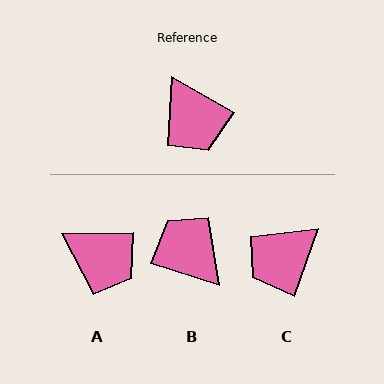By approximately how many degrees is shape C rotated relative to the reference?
Approximately 80 degrees clockwise.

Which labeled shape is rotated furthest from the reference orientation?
B, about 168 degrees away.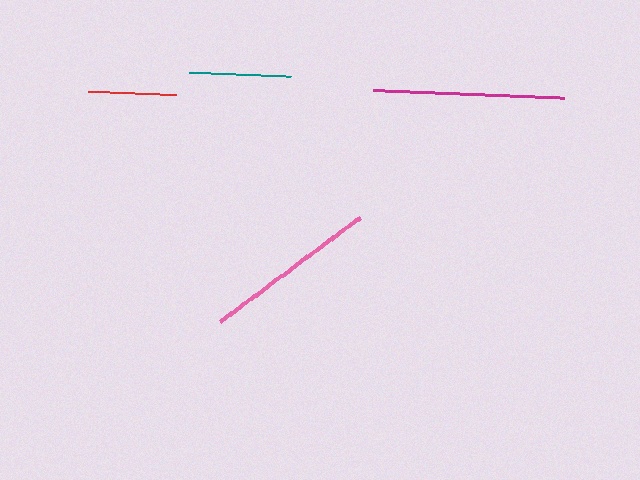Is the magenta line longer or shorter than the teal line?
The magenta line is longer than the teal line.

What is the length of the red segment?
The red segment is approximately 88 pixels long.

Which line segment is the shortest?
The red line is the shortest at approximately 88 pixels.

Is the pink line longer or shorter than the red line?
The pink line is longer than the red line.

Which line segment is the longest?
The magenta line is the longest at approximately 191 pixels.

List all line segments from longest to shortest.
From longest to shortest: magenta, pink, teal, red.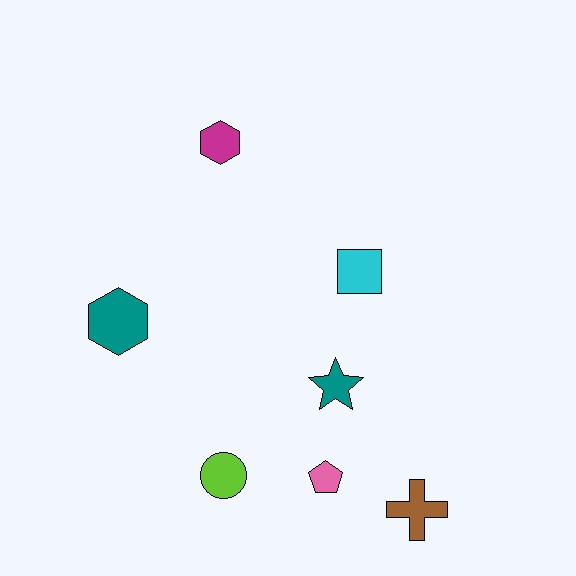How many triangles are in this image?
There are no triangles.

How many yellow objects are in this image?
There are no yellow objects.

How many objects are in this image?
There are 7 objects.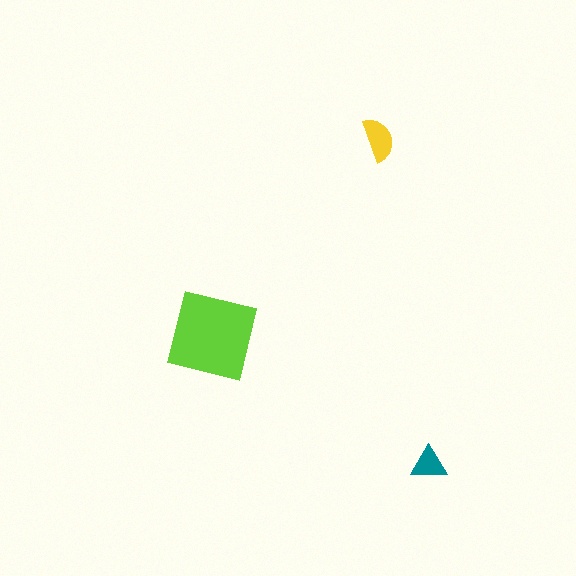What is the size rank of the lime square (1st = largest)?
1st.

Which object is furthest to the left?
The lime square is leftmost.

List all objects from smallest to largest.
The teal triangle, the yellow semicircle, the lime square.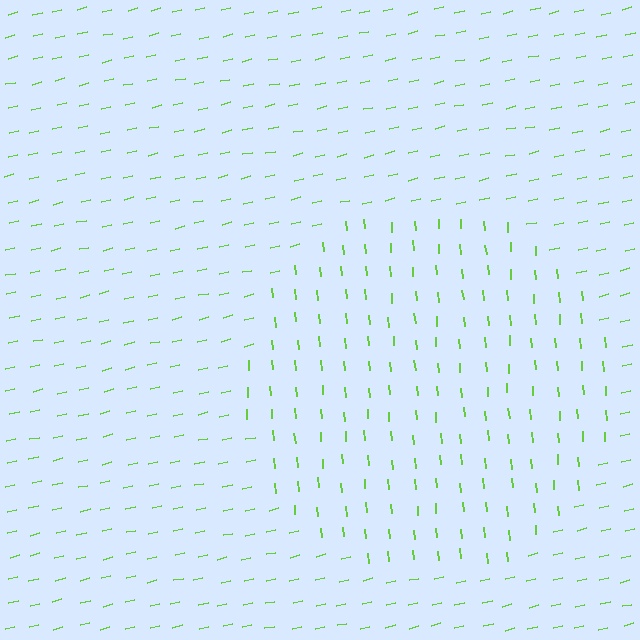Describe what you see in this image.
The image is filled with small lime line segments. A circle region in the image has lines oriented differently from the surrounding lines, creating a visible texture boundary.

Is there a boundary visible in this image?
Yes, there is a texture boundary formed by a change in line orientation.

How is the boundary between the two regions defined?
The boundary is defined purely by a change in line orientation (approximately 82 degrees difference). All lines are the same color and thickness.